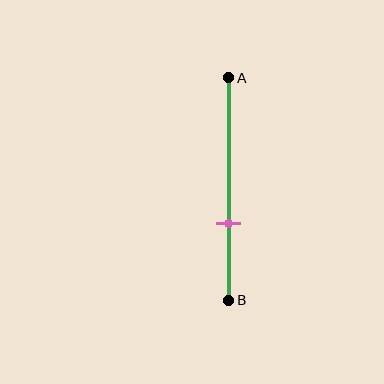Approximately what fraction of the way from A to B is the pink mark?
The pink mark is approximately 65% of the way from A to B.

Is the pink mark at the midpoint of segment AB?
No, the mark is at about 65% from A, not at the 50% midpoint.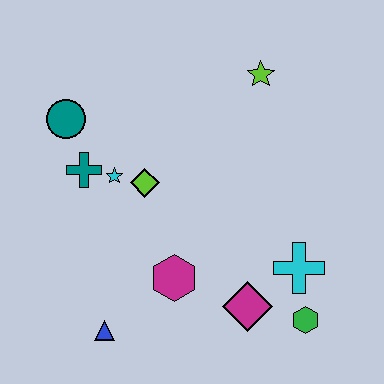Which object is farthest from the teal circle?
The green hexagon is farthest from the teal circle.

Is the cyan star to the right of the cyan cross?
No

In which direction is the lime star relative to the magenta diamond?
The lime star is above the magenta diamond.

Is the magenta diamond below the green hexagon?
No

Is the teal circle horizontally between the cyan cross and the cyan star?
No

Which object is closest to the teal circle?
The teal cross is closest to the teal circle.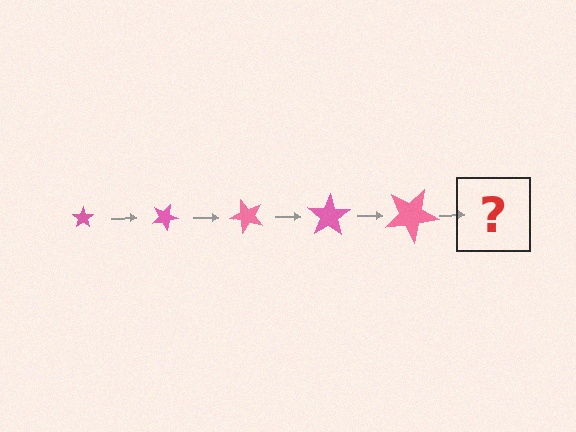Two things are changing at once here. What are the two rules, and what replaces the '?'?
The two rules are that the star grows larger each step and it rotates 25 degrees each step. The '?' should be a star, larger than the previous one and rotated 125 degrees from the start.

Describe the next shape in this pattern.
It should be a star, larger than the previous one and rotated 125 degrees from the start.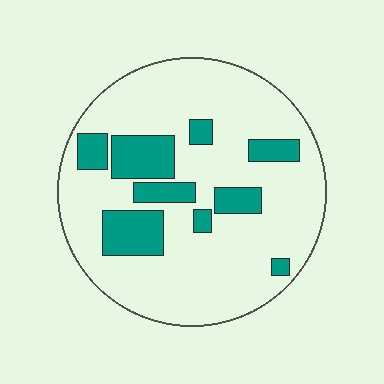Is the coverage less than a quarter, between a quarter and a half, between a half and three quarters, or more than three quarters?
Less than a quarter.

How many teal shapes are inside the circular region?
9.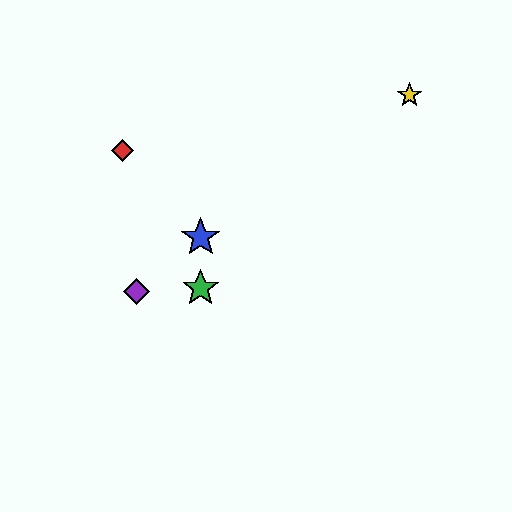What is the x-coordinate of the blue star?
The blue star is at x≈201.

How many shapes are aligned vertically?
2 shapes (the blue star, the green star) are aligned vertically.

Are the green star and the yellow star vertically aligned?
No, the green star is at x≈201 and the yellow star is at x≈410.